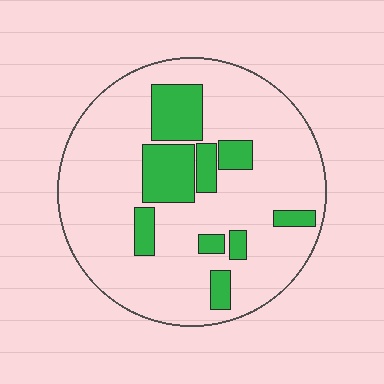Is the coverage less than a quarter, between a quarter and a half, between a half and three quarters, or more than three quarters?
Less than a quarter.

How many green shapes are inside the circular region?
9.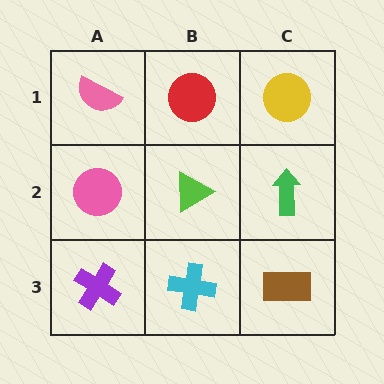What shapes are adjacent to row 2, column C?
A yellow circle (row 1, column C), a brown rectangle (row 3, column C), a lime triangle (row 2, column B).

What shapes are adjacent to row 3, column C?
A green arrow (row 2, column C), a cyan cross (row 3, column B).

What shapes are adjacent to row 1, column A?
A pink circle (row 2, column A), a red circle (row 1, column B).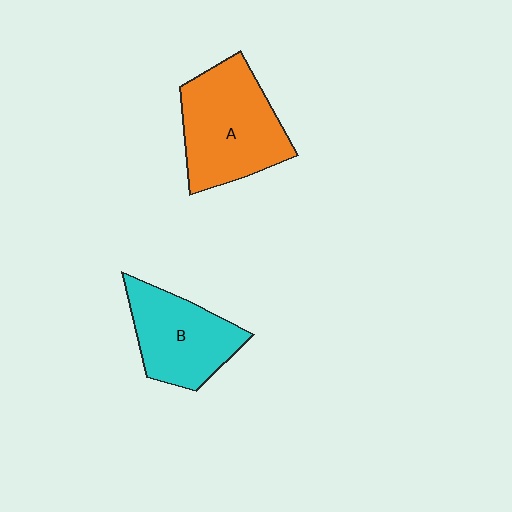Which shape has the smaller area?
Shape B (cyan).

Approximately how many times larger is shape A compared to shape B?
Approximately 1.3 times.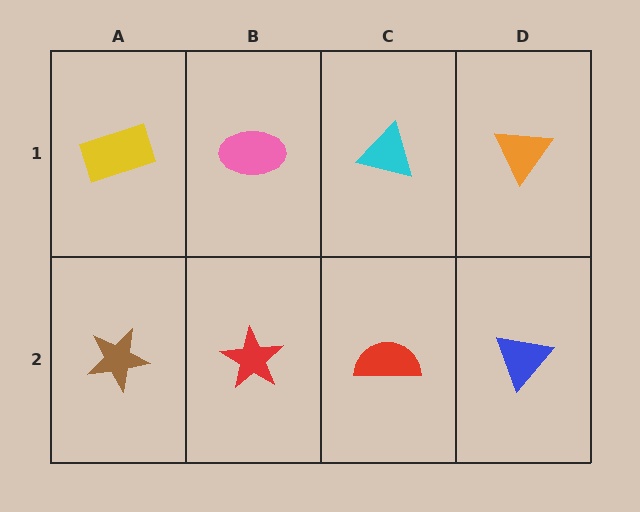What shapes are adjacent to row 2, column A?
A yellow rectangle (row 1, column A), a red star (row 2, column B).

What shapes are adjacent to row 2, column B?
A pink ellipse (row 1, column B), a brown star (row 2, column A), a red semicircle (row 2, column C).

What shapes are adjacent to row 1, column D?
A blue triangle (row 2, column D), a cyan triangle (row 1, column C).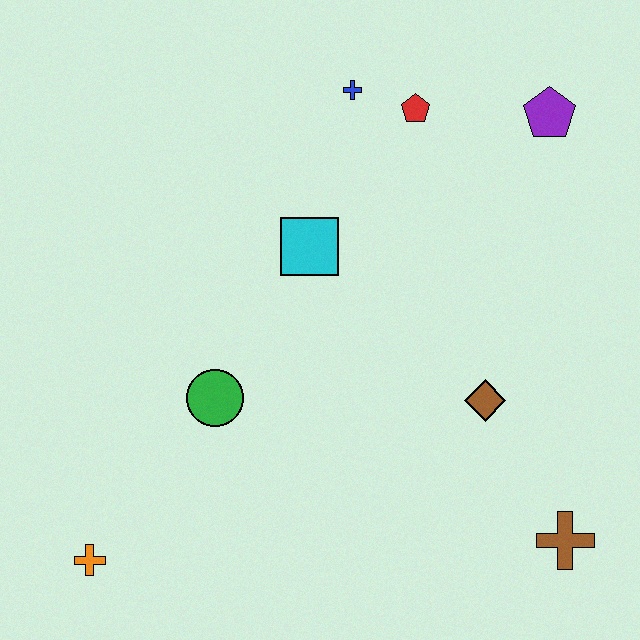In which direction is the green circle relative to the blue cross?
The green circle is below the blue cross.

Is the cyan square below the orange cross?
No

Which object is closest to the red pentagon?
The blue cross is closest to the red pentagon.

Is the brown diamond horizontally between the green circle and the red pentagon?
No